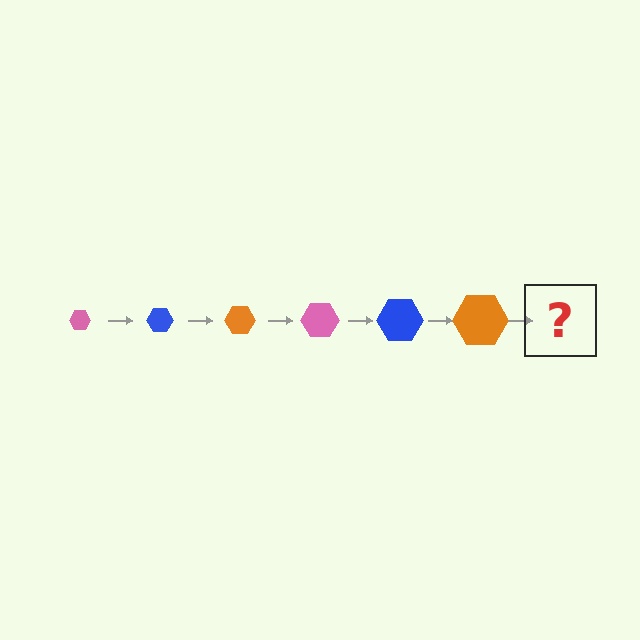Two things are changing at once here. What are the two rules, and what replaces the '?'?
The two rules are that the hexagon grows larger each step and the color cycles through pink, blue, and orange. The '?' should be a pink hexagon, larger than the previous one.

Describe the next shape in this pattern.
It should be a pink hexagon, larger than the previous one.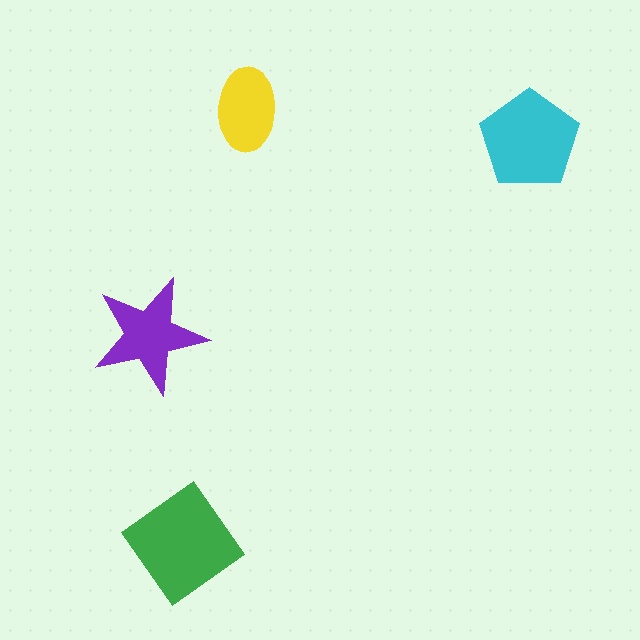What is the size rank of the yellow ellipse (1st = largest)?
4th.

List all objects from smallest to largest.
The yellow ellipse, the purple star, the cyan pentagon, the green diamond.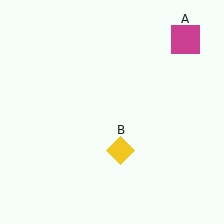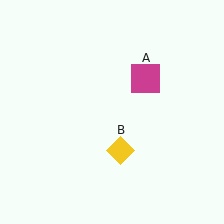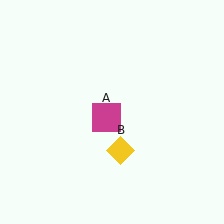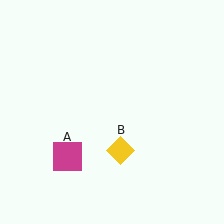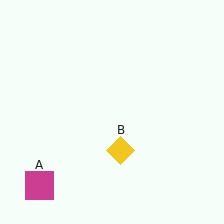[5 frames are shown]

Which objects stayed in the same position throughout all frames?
Yellow diamond (object B) remained stationary.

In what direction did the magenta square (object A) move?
The magenta square (object A) moved down and to the left.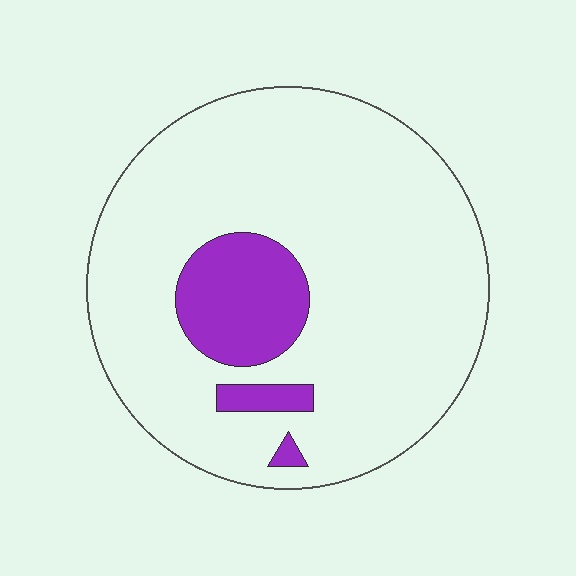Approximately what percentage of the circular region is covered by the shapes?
Approximately 15%.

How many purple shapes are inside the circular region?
3.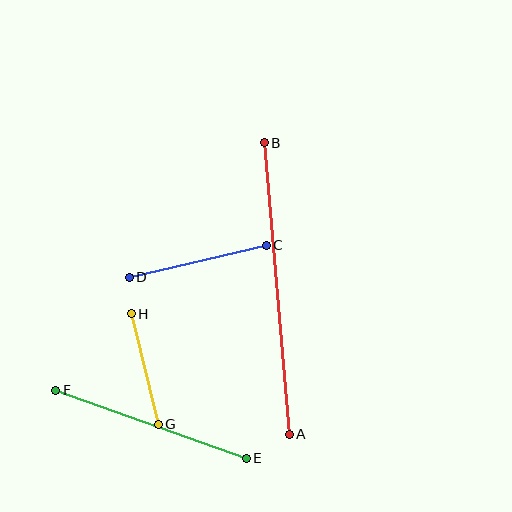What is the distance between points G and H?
The distance is approximately 114 pixels.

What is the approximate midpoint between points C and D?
The midpoint is at approximately (198, 261) pixels.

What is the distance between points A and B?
The distance is approximately 292 pixels.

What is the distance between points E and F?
The distance is approximately 202 pixels.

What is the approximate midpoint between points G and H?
The midpoint is at approximately (145, 369) pixels.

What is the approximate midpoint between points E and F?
The midpoint is at approximately (151, 424) pixels.